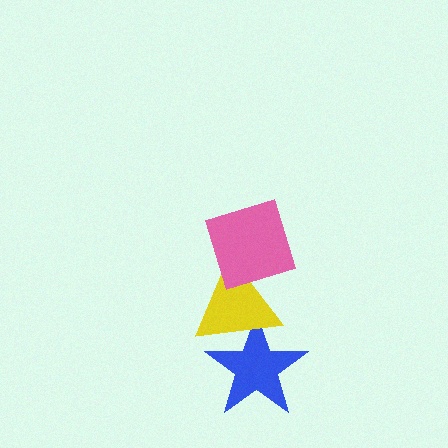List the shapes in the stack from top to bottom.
From top to bottom: the pink diamond, the yellow triangle, the blue star.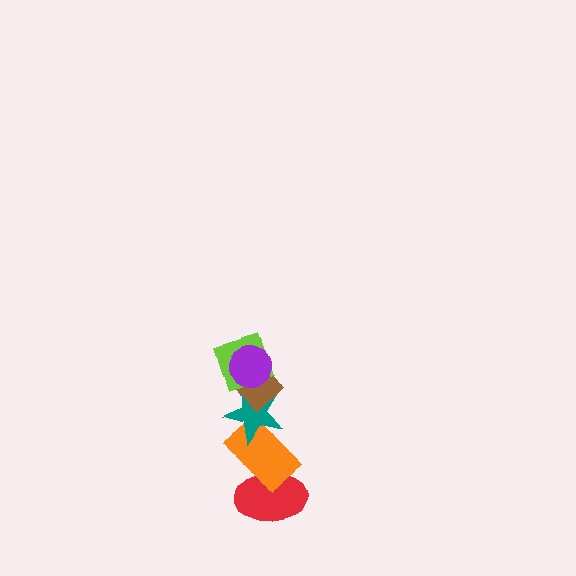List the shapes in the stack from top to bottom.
From top to bottom: the purple circle, the lime square, the brown diamond, the teal star, the orange rectangle, the red ellipse.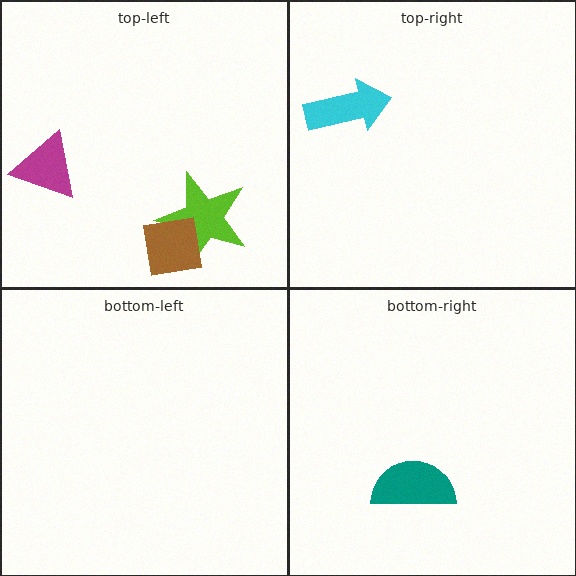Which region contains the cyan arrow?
The top-right region.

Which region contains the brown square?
The top-left region.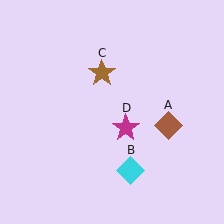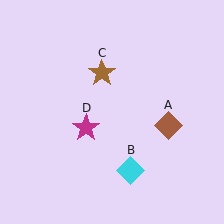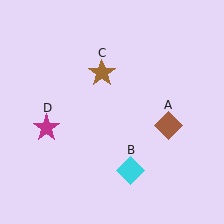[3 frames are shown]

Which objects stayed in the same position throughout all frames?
Brown diamond (object A) and cyan diamond (object B) and brown star (object C) remained stationary.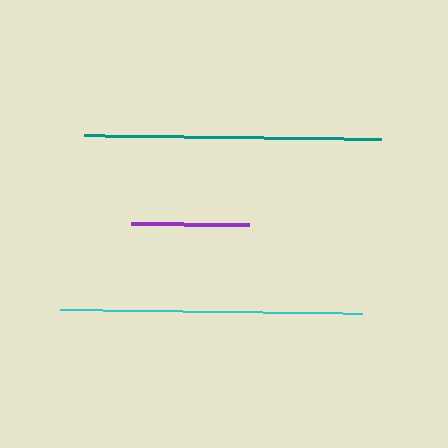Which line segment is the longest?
The cyan line is the longest at approximately 302 pixels.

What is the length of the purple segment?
The purple segment is approximately 118 pixels long.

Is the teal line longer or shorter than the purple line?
The teal line is longer than the purple line.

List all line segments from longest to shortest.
From longest to shortest: cyan, teal, purple.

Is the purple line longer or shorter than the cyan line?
The cyan line is longer than the purple line.